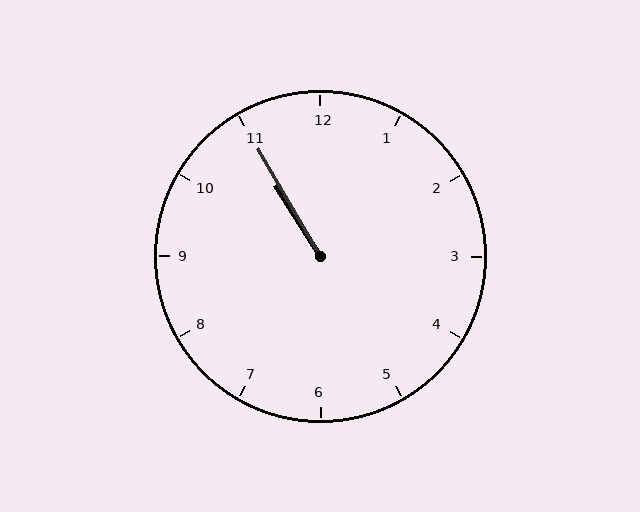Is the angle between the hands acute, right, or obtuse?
It is acute.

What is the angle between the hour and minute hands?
Approximately 2 degrees.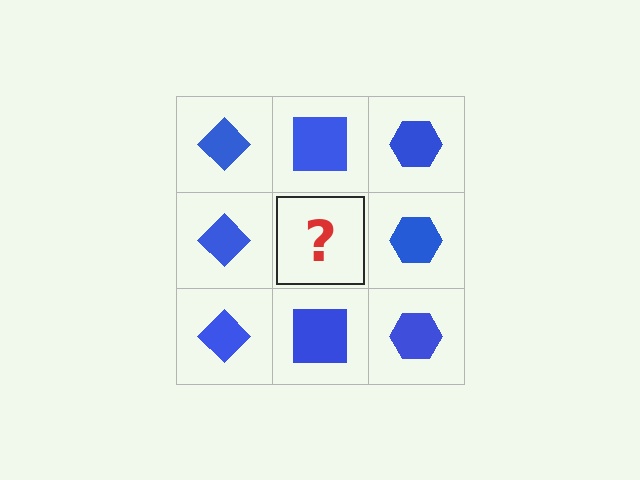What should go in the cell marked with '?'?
The missing cell should contain a blue square.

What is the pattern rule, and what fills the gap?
The rule is that each column has a consistent shape. The gap should be filled with a blue square.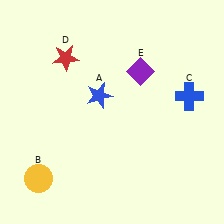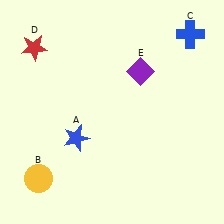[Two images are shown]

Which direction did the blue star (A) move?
The blue star (A) moved down.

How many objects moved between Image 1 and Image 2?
3 objects moved between the two images.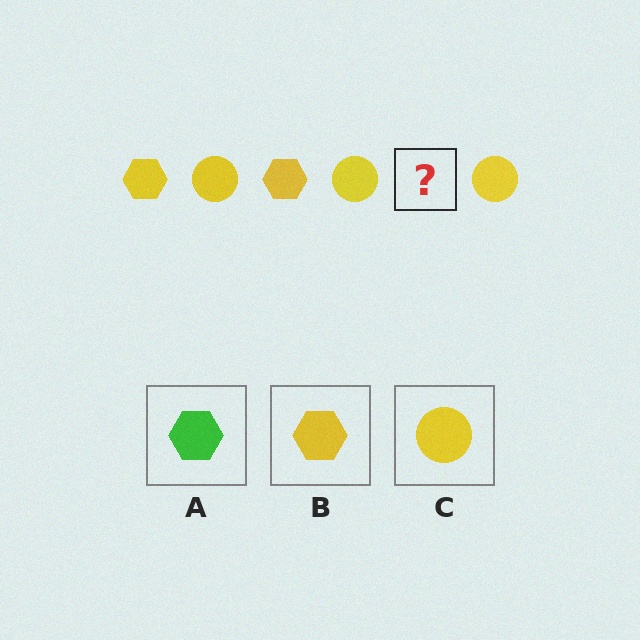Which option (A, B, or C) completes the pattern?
B.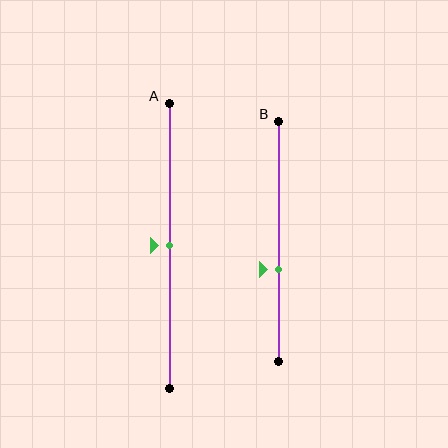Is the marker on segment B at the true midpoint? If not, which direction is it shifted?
No, the marker on segment B is shifted downward by about 12% of the segment length.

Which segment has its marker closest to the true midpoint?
Segment A has its marker closest to the true midpoint.